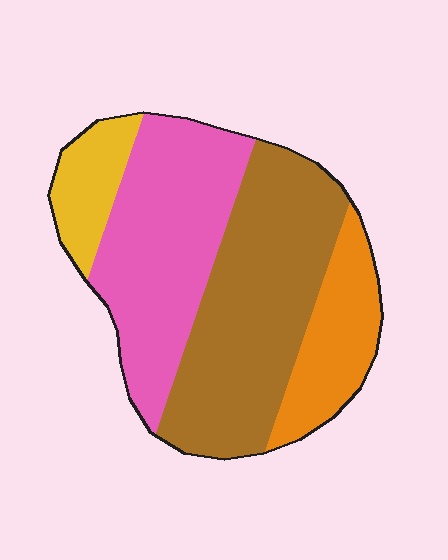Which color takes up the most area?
Brown, at roughly 40%.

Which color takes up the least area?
Yellow, at roughly 10%.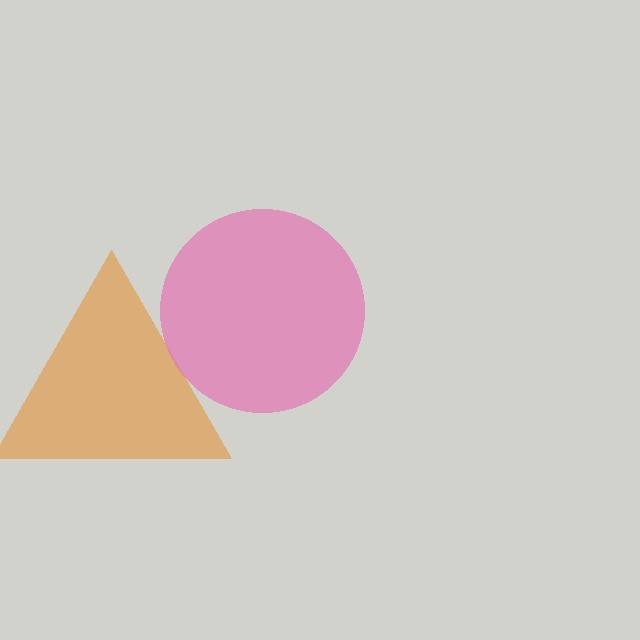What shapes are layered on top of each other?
The layered shapes are: an orange triangle, a pink circle.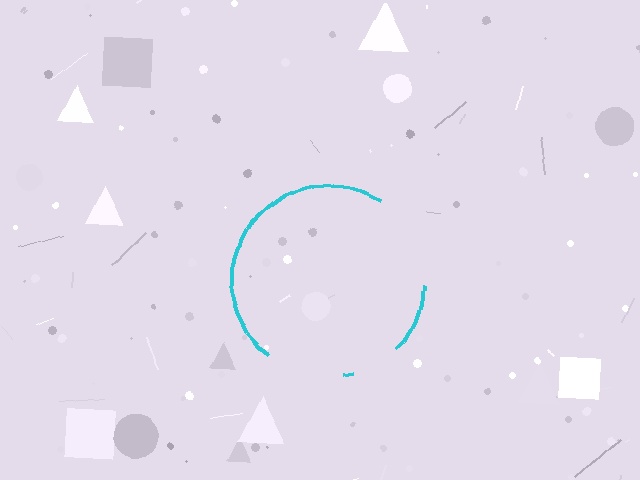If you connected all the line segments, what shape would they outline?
They would outline a circle.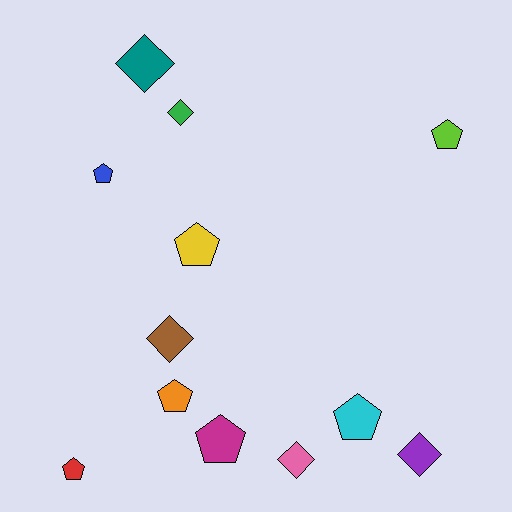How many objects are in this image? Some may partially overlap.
There are 12 objects.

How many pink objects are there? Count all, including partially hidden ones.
There is 1 pink object.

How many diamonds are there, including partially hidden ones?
There are 5 diamonds.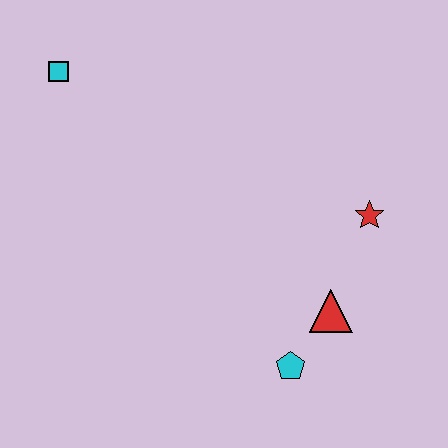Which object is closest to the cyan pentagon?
The red triangle is closest to the cyan pentagon.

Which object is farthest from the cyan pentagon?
The cyan square is farthest from the cyan pentagon.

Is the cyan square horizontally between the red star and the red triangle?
No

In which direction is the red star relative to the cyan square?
The red star is to the right of the cyan square.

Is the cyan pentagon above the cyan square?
No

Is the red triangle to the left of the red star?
Yes